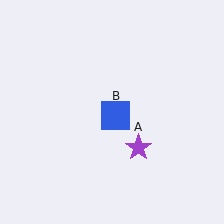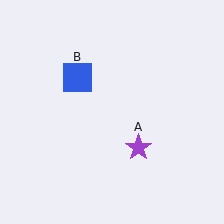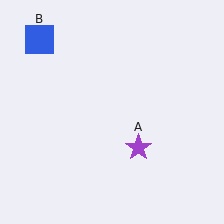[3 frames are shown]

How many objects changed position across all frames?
1 object changed position: blue square (object B).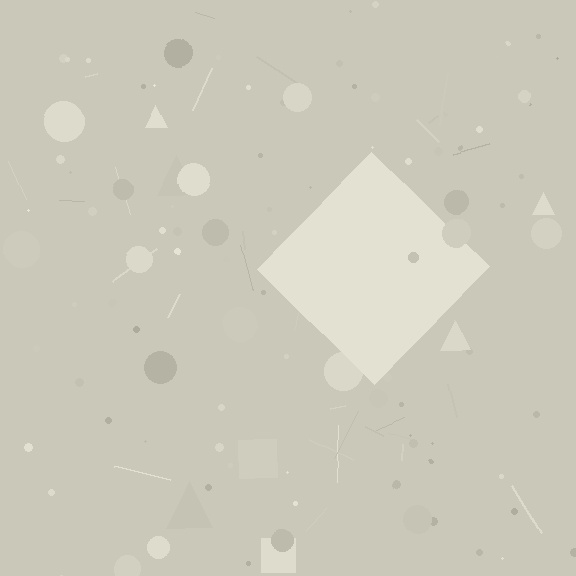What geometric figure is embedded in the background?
A diamond is embedded in the background.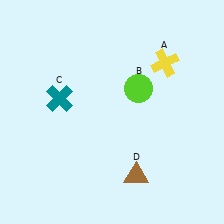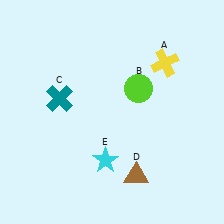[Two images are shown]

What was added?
A cyan star (E) was added in Image 2.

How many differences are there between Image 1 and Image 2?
There is 1 difference between the two images.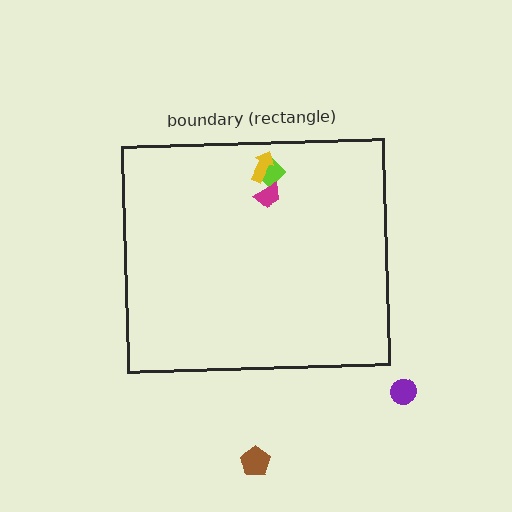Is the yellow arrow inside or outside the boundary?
Inside.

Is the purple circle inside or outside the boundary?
Outside.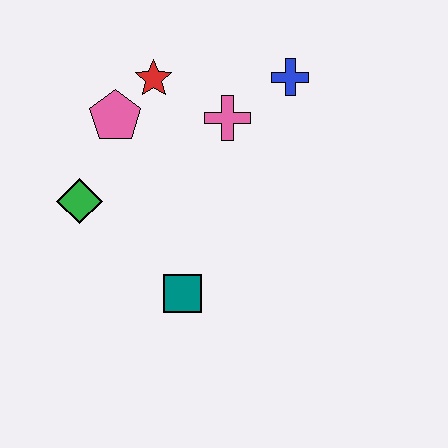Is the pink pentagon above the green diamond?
Yes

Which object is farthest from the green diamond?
The blue cross is farthest from the green diamond.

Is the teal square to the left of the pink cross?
Yes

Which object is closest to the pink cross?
The blue cross is closest to the pink cross.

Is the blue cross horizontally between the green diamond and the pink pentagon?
No